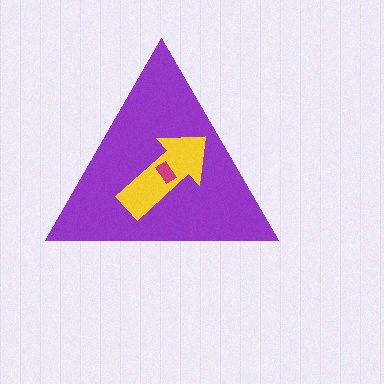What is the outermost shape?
The purple triangle.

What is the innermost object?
The magenta rectangle.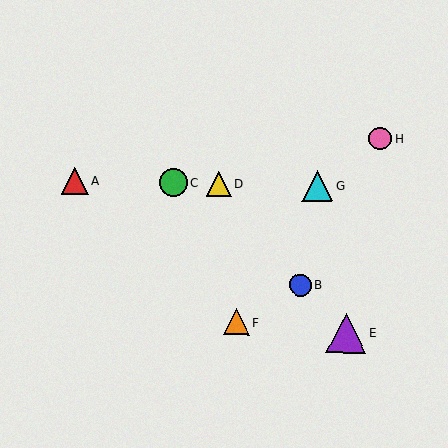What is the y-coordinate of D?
Object D is at y≈184.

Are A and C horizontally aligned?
Yes, both are at y≈181.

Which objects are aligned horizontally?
Objects A, C, D, G are aligned horizontally.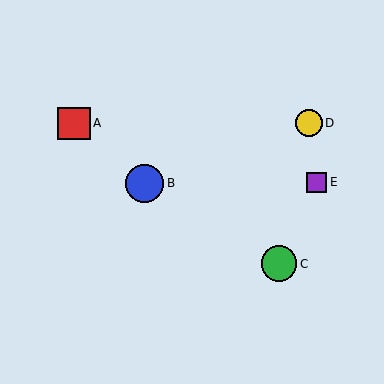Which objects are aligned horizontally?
Objects A, D are aligned horizontally.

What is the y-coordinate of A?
Object A is at y≈123.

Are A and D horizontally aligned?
Yes, both are at y≈123.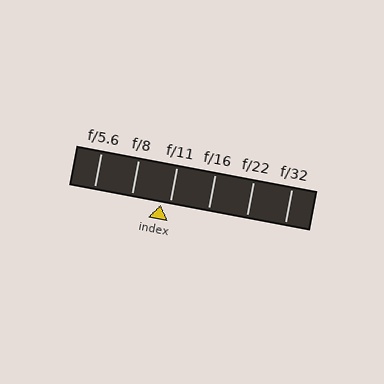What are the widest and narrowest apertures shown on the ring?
The widest aperture shown is f/5.6 and the narrowest is f/32.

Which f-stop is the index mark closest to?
The index mark is closest to f/11.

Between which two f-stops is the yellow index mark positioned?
The index mark is between f/8 and f/11.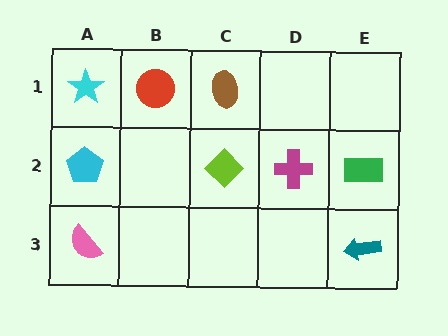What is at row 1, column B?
A red circle.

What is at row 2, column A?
A cyan pentagon.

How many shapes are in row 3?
2 shapes.